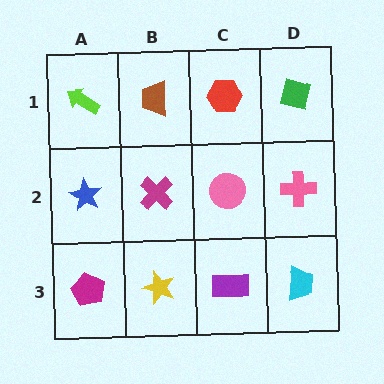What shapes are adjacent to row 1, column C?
A pink circle (row 2, column C), a brown trapezoid (row 1, column B), a green square (row 1, column D).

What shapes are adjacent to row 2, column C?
A red hexagon (row 1, column C), a purple rectangle (row 3, column C), a magenta cross (row 2, column B), a pink cross (row 2, column D).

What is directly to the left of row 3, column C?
A yellow star.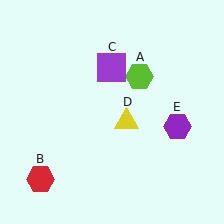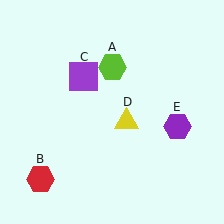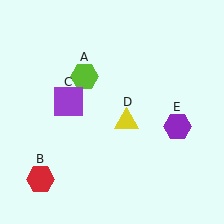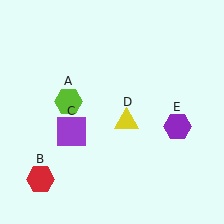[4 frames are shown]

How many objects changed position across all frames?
2 objects changed position: lime hexagon (object A), purple square (object C).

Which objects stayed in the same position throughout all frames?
Red hexagon (object B) and yellow triangle (object D) and purple hexagon (object E) remained stationary.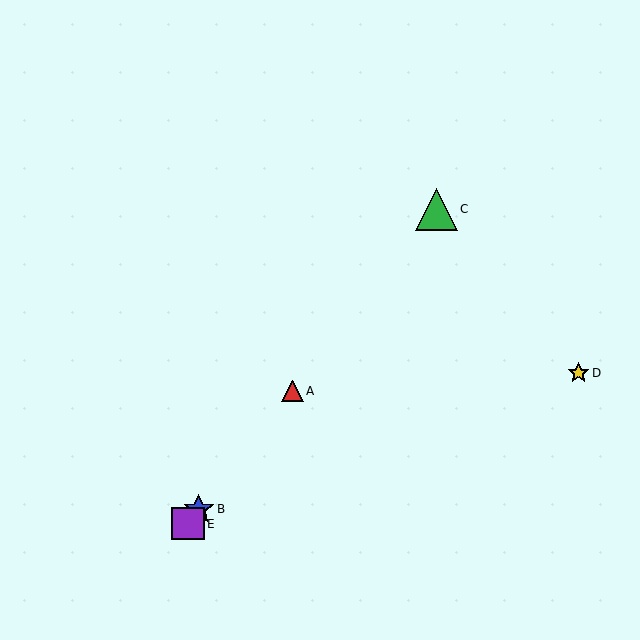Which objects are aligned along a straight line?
Objects A, B, C, E are aligned along a straight line.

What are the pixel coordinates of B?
Object B is at (199, 509).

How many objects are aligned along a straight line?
4 objects (A, B, C, E) are aligned along a straight line.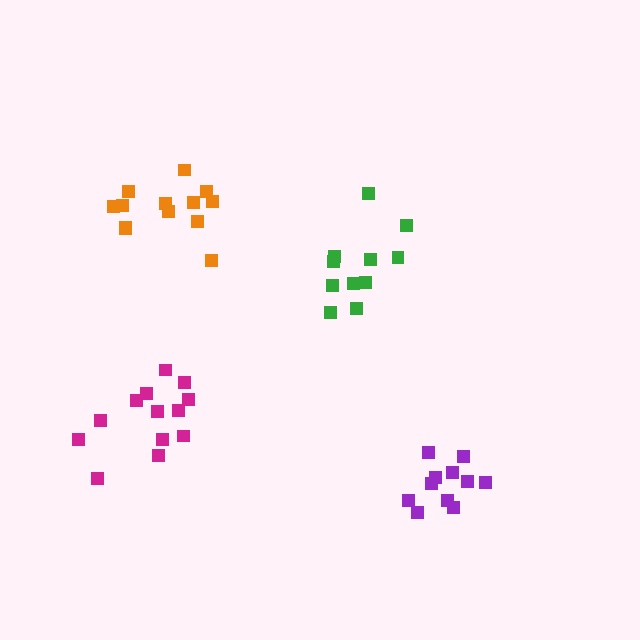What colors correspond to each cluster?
The clusters are colored: orange, purple, green, magenta.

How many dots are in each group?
Group 1: 13 dots, Group 2: 11 dots, Group 3: 11 dots, Group 4: 13 dots (48 total).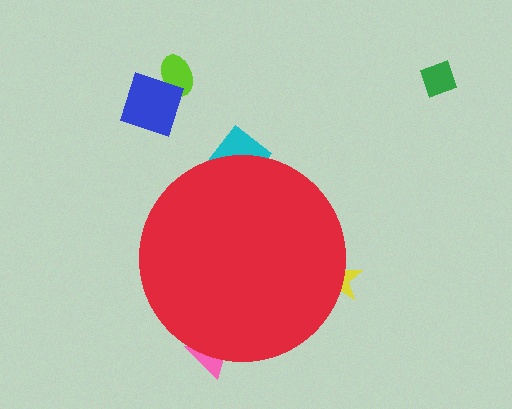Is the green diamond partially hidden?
No, the green diamond is fully visible.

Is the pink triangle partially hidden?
Yes, the pink triangle is partially hidden behind the red circle.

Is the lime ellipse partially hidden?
No, the lime ellipse is fully visible.